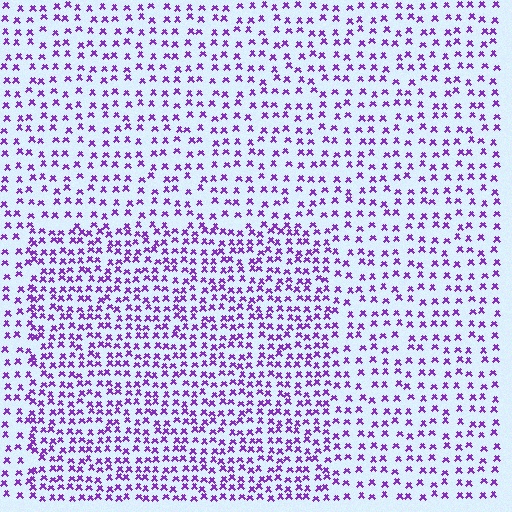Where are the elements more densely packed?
The elements are more densely packed inside the rectangle boundary.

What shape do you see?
I see a rectangle.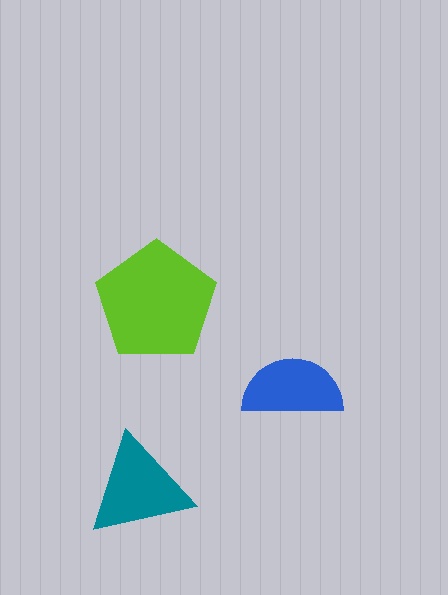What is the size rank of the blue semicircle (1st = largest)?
3rd.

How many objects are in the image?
There are 3 objects in the image.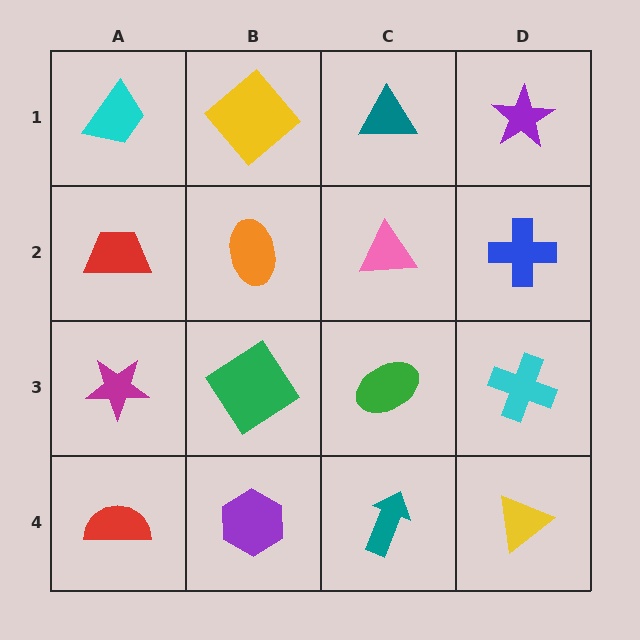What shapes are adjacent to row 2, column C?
A teal triangle (row 1, column C), a green ellipse (row 3, column C), an orange ellipse (row 2, column B), a blue cross (row 2, column D).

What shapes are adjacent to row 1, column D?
A blue cross (row 2, column D), a teal triangle (row 1, column C).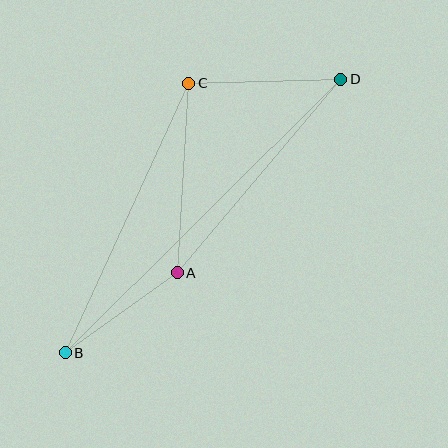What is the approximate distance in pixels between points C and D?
The distance between C and D is approximately 152 pixels.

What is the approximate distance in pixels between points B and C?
The distance between B and C is approximately 296 pixels.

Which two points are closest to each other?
Points A and B are closest to each other.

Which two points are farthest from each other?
Points B and D are farthest from each other.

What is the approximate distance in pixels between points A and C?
The distance between A and C is approximately 190 pixels.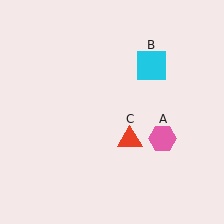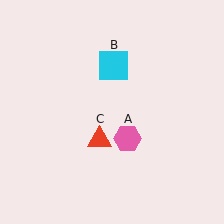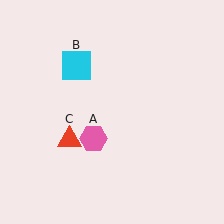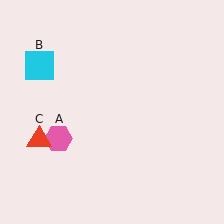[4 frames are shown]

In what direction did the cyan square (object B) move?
The cyan square (object B) moved left.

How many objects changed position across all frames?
3 objects changed position: pink hexagon (object A), cyan square (object B), red triangle (object C).